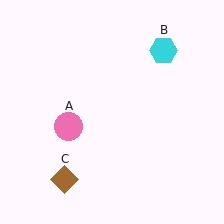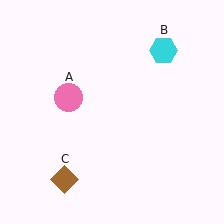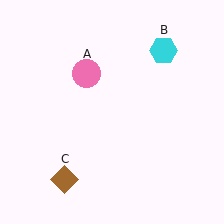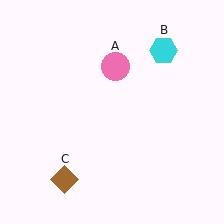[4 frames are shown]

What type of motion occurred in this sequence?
The pink circle (object A) rotated clockwise around the center of the scene.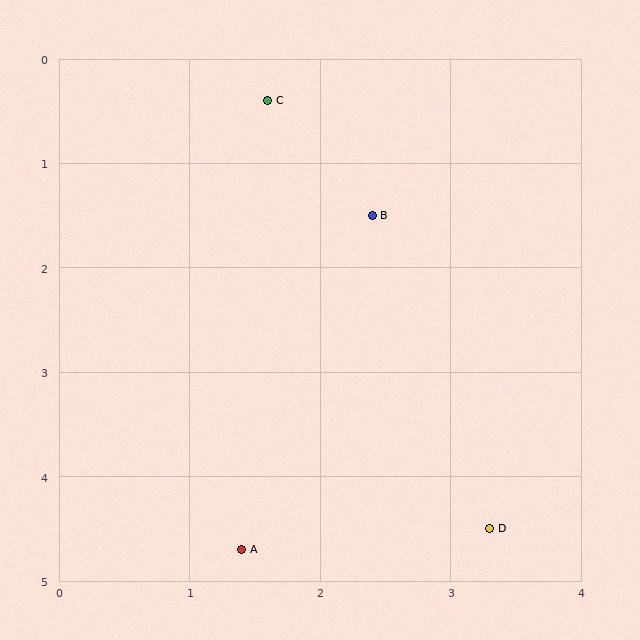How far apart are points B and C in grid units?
Points B and C are about 1.4 grid units apart.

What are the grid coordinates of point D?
Point D is at approximately (3.3, 4.5).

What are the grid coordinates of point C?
Point C is at approximately (1.6, 0.4).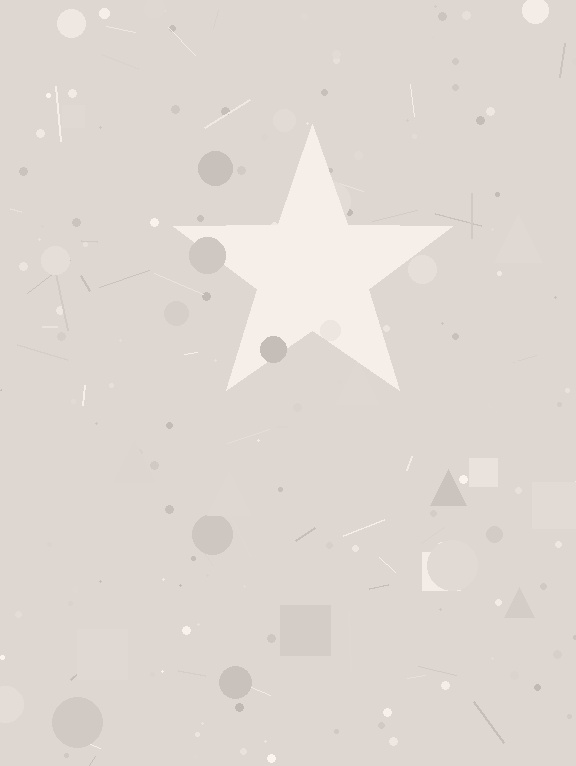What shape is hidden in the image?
A star is hidden in the image.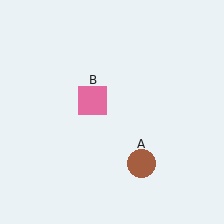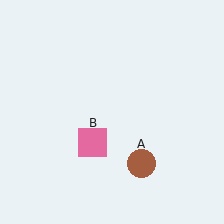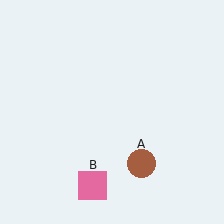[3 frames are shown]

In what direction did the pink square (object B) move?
The pink square (object B) moved down.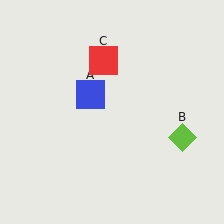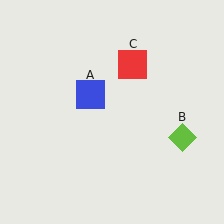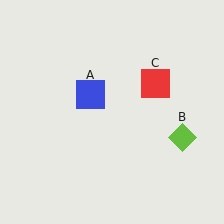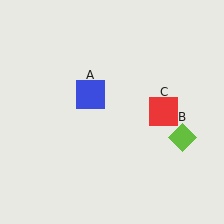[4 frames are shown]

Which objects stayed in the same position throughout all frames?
Blue square (object A) and lime diamond (object B) remained stationary.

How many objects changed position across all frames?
1 object changed position: red square (object C).